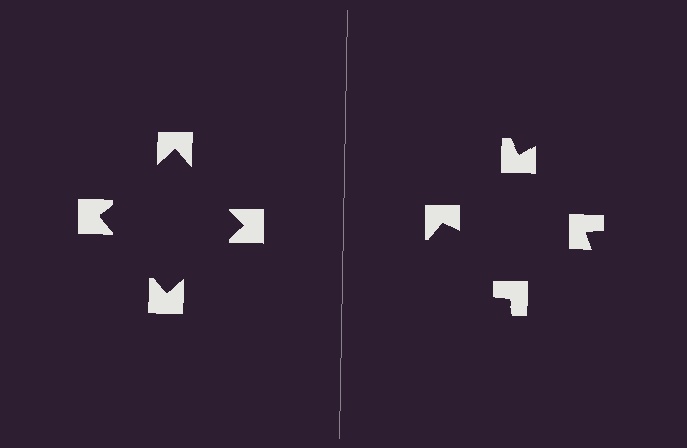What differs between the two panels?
The notched squares are positioned identically on both sides; only the wedge orientations differ. On the left they align to a square; on the right they are misaligned.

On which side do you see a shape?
An illusory square appears on the left side. On the right side the wedge cuts are rotated, so no coherent shape forms.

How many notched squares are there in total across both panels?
8 — 4 on each side.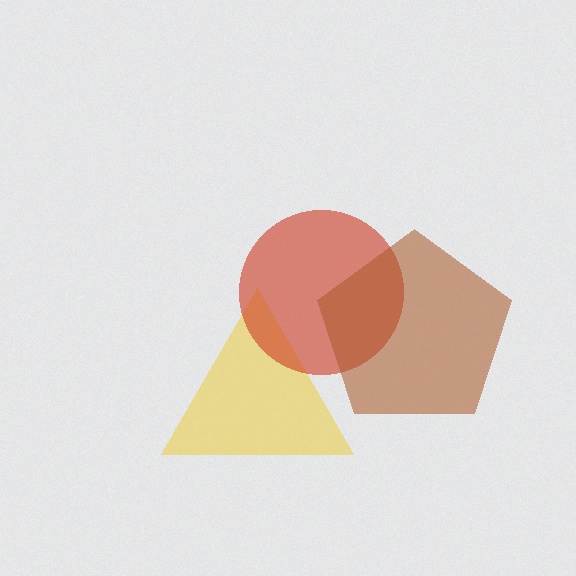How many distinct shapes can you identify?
There are 3 distinct shapes: a yellow triangle, a red circle, a brown pentagon.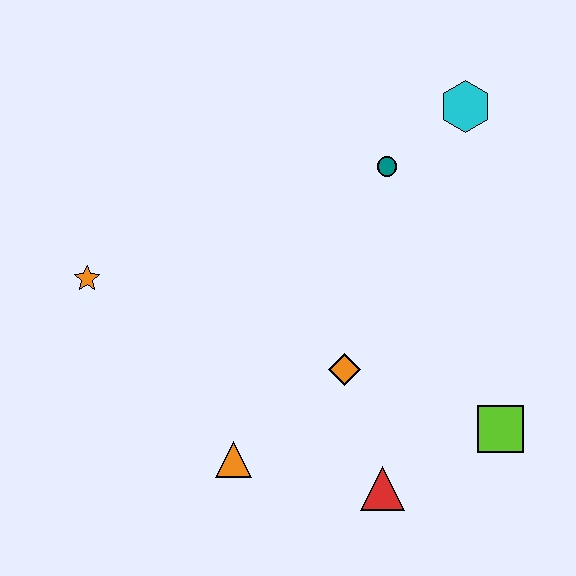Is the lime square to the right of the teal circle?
Yes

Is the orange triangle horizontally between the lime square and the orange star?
Yes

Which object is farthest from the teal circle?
The orange triangle is farthest from the teal circle.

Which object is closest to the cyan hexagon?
The teal circle is closest to the cyan hexagon.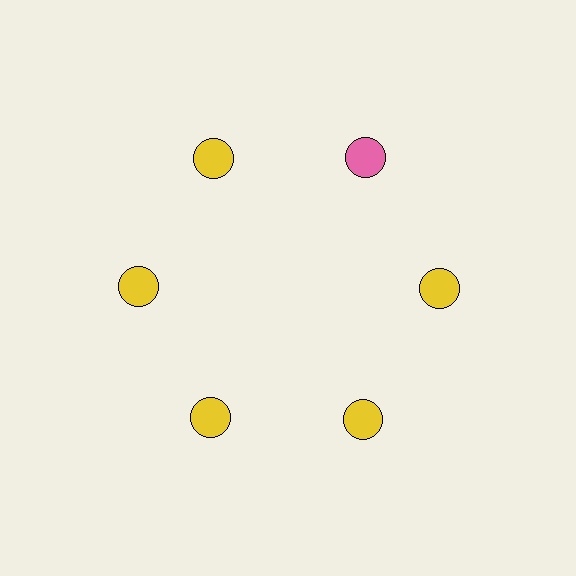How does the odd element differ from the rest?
It has a different color: pink instead of yellow.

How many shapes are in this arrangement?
There are 6 shapes arranged in a ring pattern.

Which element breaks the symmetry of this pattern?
The pink circle at roughly the 1 o'clock position breaks the symmetry. All other shapes are yellow circles.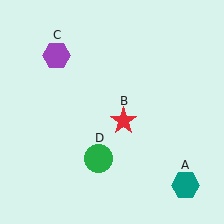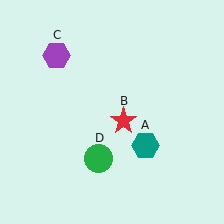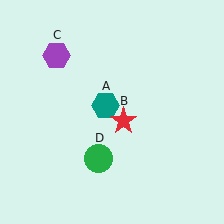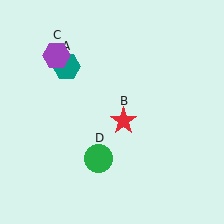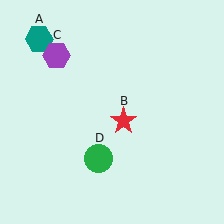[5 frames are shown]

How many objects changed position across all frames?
1 object changed position: teal hexagon (object A).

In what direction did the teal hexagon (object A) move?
The teal hexagon (object A) moved up and to the left.